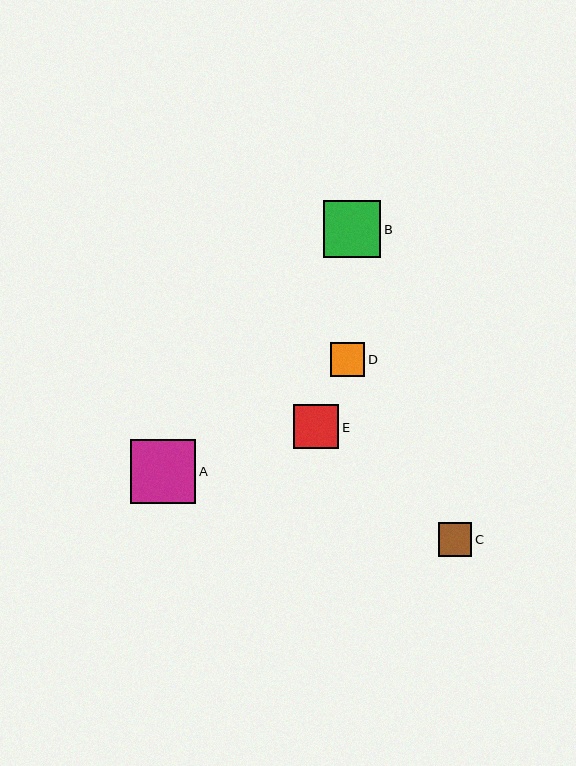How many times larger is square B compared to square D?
Square B is approximately 1.7 times the size of square D.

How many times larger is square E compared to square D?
Square E is approximately 1.3 times the size of square D.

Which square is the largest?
Square A is the largest with a size of approximately 65 pixels.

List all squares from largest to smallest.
From largest to smallest: A, B, E, D, C.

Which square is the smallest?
Square C is the smallest with a size of approximately 34 pixels.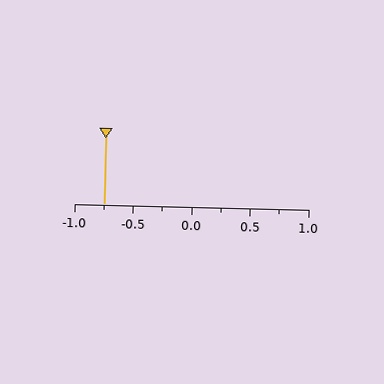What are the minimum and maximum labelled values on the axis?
The axis runs from -1.0 to 1.0.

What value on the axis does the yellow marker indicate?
The marker indicates approximately -0.75.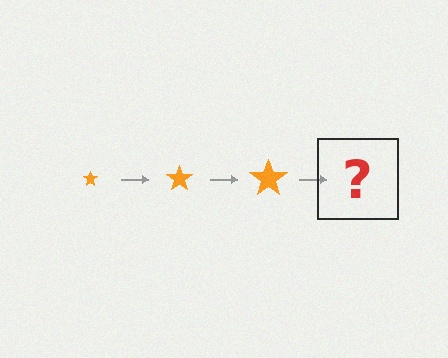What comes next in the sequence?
The next element should be an orange star, larger than the previous one.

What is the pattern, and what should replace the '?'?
The pattern is that the star gets progressively larger each step. The '?' should be an orange star, larger than the previous one.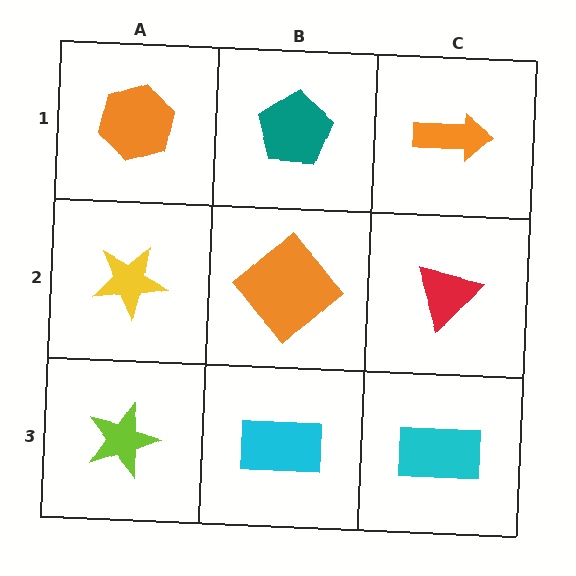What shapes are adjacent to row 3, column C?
A red triangle (row 2, column C), a cyan rectangle (row 3, column B).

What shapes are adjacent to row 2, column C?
An orange arrow (row 1, column C), a cyan rectangle (row 3, column C), an orange diamond (row 2, column B).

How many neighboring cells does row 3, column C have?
2.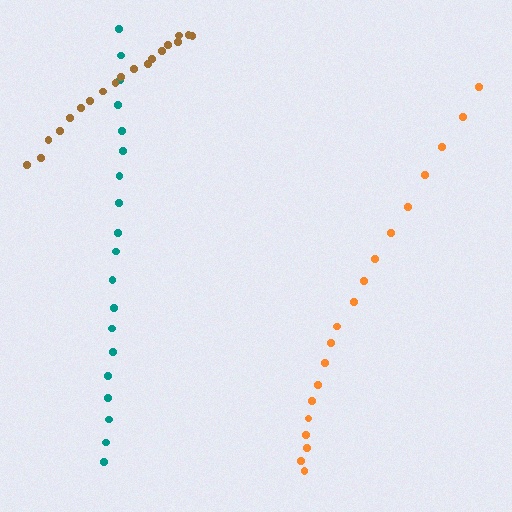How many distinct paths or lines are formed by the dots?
There are 3 distinct paths.